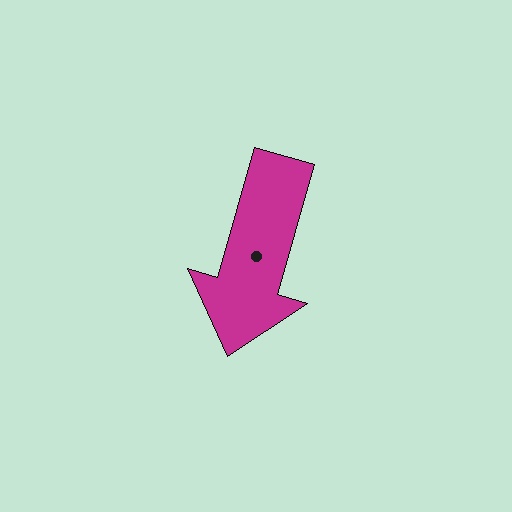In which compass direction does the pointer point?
South.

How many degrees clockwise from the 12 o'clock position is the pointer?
Approximately 196 degrees.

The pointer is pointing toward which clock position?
Roughly 7 o'clock.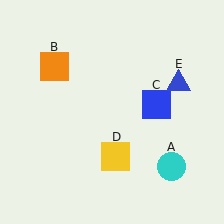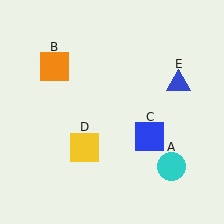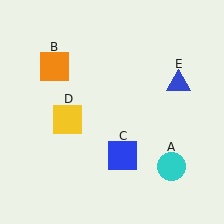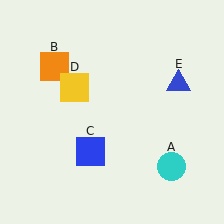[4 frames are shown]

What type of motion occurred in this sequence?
The blue square (object C), yellow square (object D) rotated clockwise around the center of the scene.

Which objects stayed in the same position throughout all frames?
Cyan circle (object A) and orange square (object B) and blue triangle (object E) remained stationary.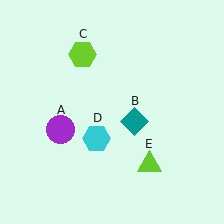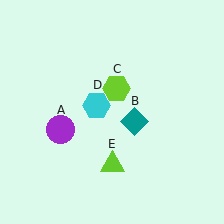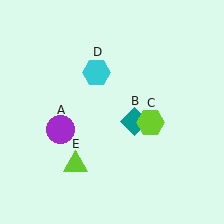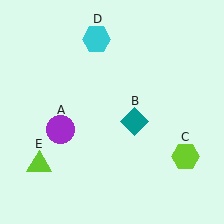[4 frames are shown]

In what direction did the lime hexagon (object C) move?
The lime hexagon (object C) moved down and to the right.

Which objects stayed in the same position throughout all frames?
Purple circle (object A) and teal diamond (object B) remained stationary.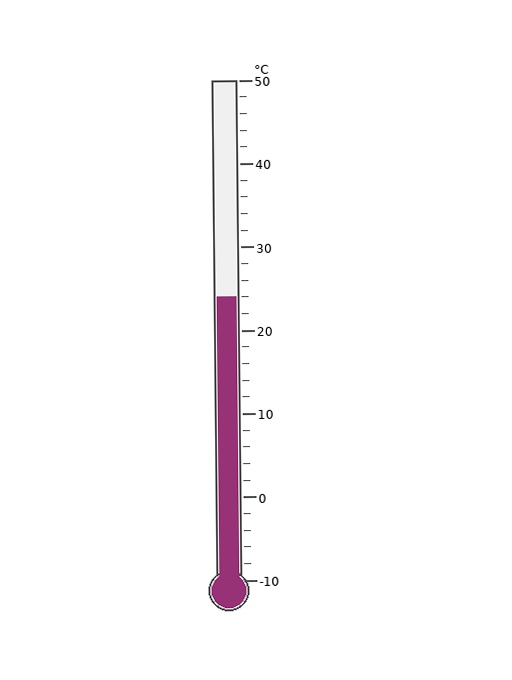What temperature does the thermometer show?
The thermometer shows approximately 24°C.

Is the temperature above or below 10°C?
The temperature is above 10°C.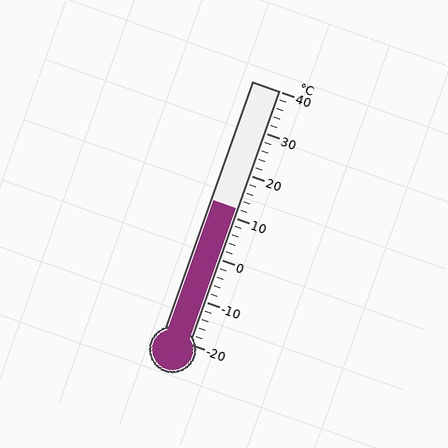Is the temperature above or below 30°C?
The temperature is below 30°C.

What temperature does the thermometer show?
The thermometer shows approximately 12°C.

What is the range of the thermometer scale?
The thermometer scale ranges from -20°C to 40°C.